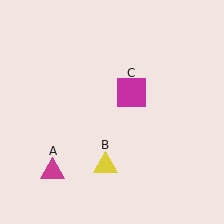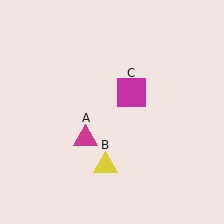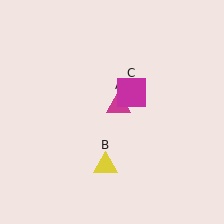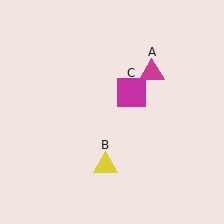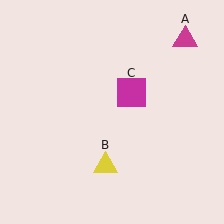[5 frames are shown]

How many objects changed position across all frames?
1 object changed position: magenta triangle (object A).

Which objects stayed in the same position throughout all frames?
Yellow triangle (object B) and magenta square (object C) remained stationary.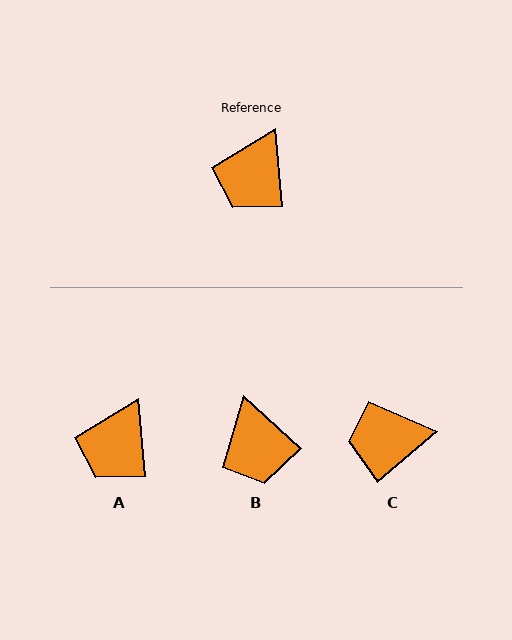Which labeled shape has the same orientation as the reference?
A.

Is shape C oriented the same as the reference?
No, it is off by about 55 degrees.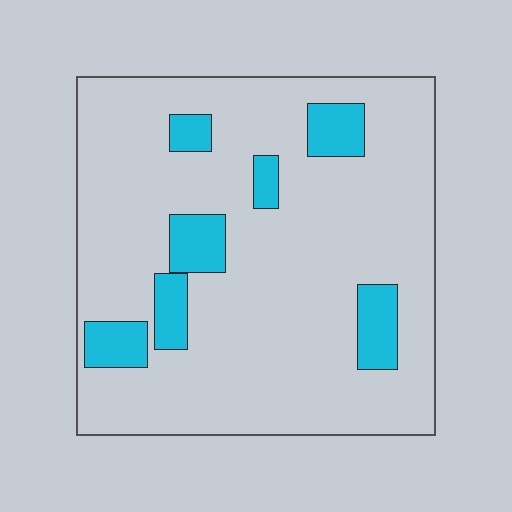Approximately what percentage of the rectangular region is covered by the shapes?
Approximately 15%.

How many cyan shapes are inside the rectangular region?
7.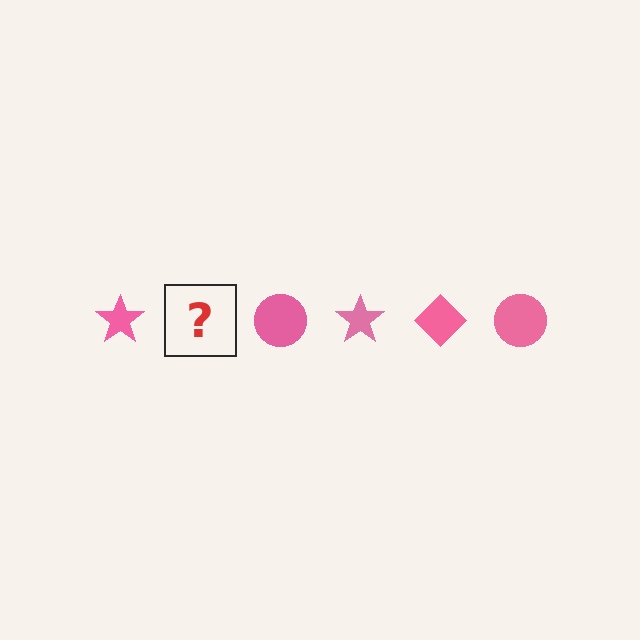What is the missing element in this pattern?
The missing element is a pink diamond.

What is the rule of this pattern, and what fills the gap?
The rule is that the pattern cycles through star, diamond, circle shapes in pink. The gap should be filled with a pink diamond.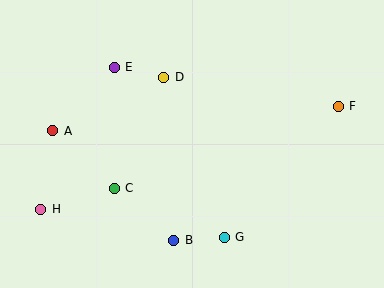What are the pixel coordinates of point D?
Point D is at (164, 77).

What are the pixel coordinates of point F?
Point F is at (338, 106).